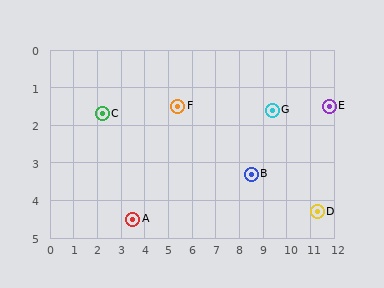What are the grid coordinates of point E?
Point E is at approximately (11.8, 1.5).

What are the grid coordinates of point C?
Point C is at approximately (2.2, 1.7).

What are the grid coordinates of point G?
Point G is at approximately (9.4, 1.6).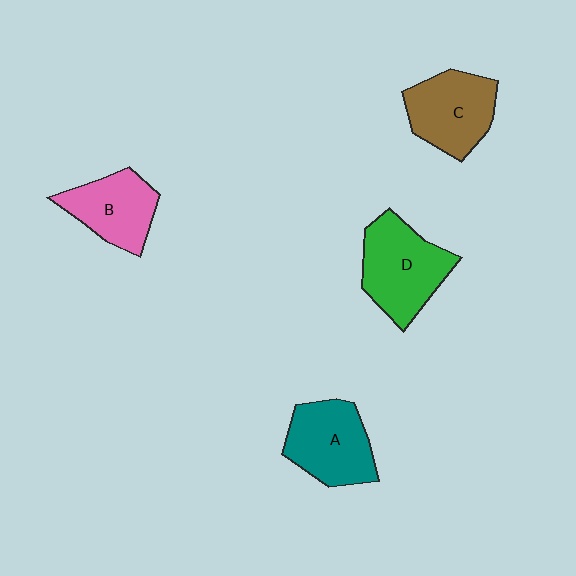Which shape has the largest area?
Shape D (green).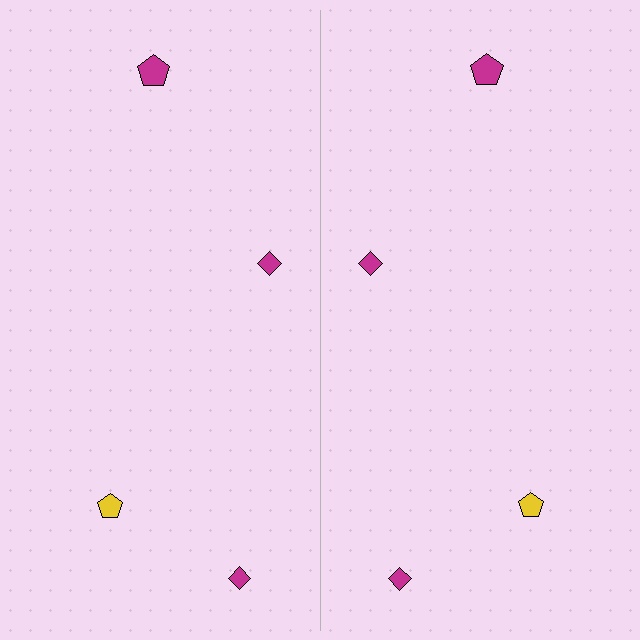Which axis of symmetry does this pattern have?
The pattern has a vertical axis of symmetry running through the center of the image.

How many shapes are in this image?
There are 8 shapes in this image.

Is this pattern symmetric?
Yes, this pattern has bilateral (reflection) symmetry.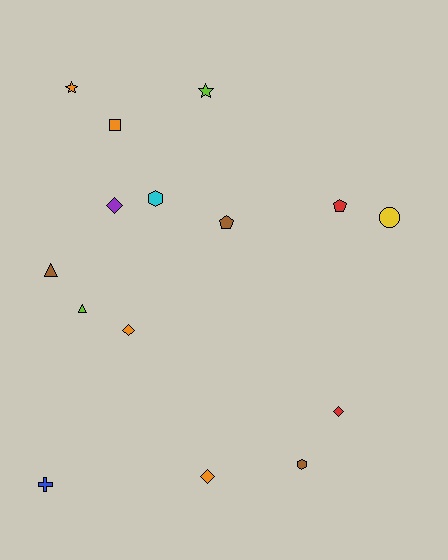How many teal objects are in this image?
There are no teal objects.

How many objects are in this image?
There are 15 objects.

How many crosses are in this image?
There is 1 cross.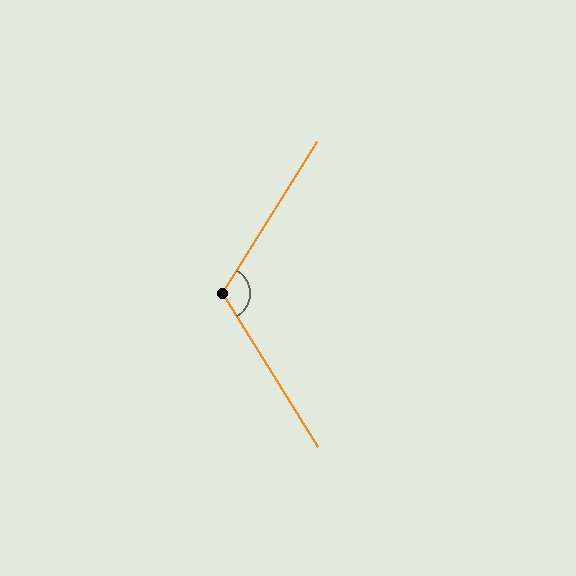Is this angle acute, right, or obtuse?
It is obtuse.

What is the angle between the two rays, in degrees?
Approximately 116 degrees.